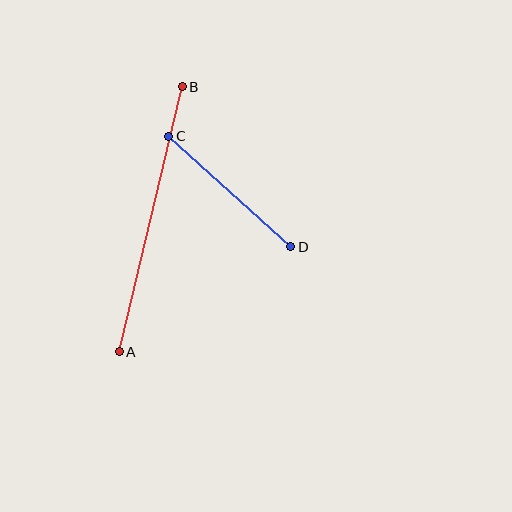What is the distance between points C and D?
The distance is approximately 165 pixels.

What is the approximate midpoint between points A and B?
The midpoint is at approximately (151, 219) pixels.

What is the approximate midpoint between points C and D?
The midpoint is at approximately (230, 191) pixels.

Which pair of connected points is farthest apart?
Points A and B are farthest apart.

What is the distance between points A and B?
The distance is approximately 273 pixels.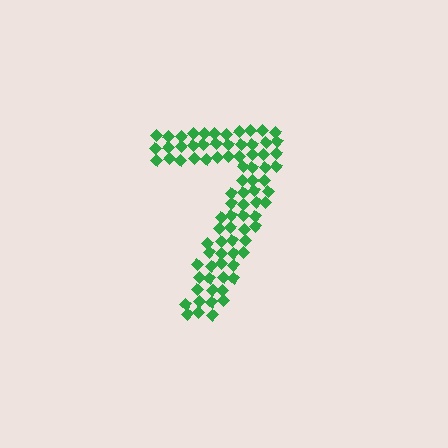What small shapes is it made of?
It is made of small diamonds.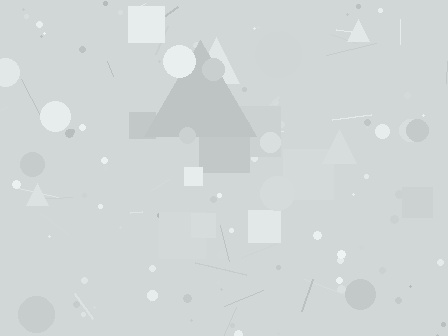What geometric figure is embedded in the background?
A triangle is embedded in the background.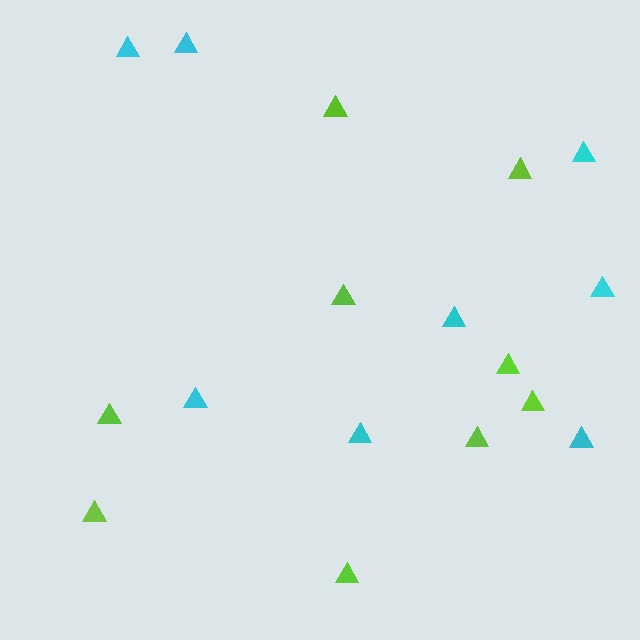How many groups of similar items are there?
There are 2 groups: one group of cyan triangles (8) and one group of lime triangles (9).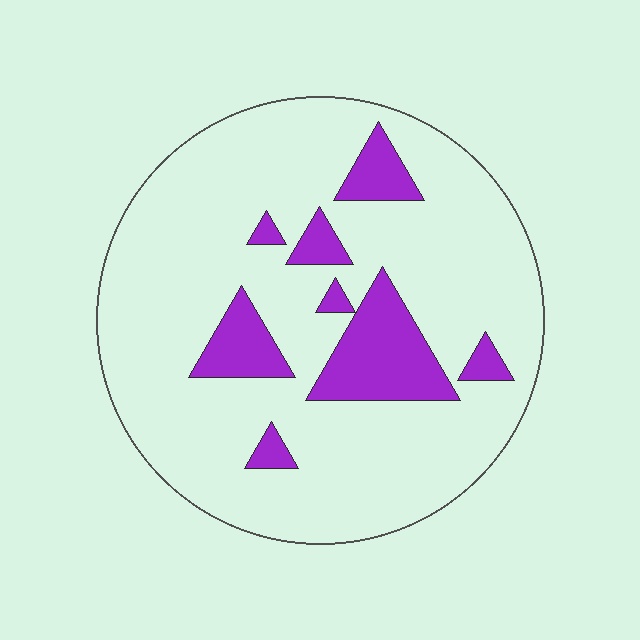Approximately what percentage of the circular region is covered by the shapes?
Approximately 15%.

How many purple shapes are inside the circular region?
8.